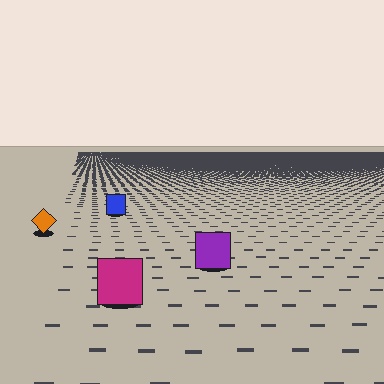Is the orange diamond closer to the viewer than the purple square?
No. The purple square is closer — you can tell from the texture gradient: the ground texture is coarser near it.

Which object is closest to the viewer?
The magenta square is closest. The texture marks near it are larger and more spread out.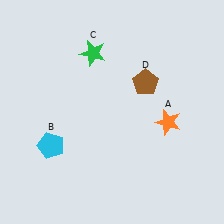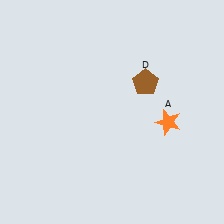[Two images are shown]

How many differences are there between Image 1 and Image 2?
There are 2 differences between the two images.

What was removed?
The green star (C), the cyan pentagon (B) were removed in Image 2.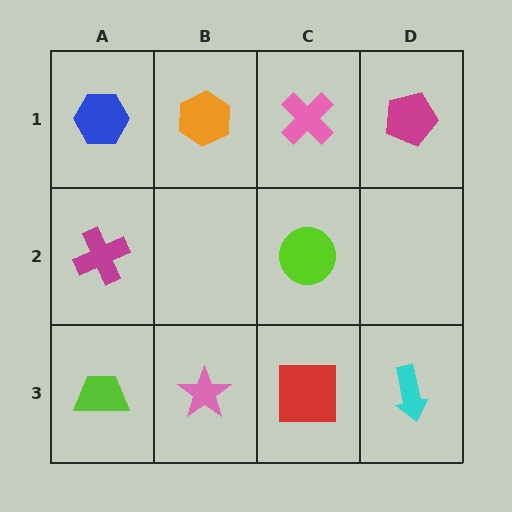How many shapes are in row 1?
4 shapes.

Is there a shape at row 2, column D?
No, that cell is empty.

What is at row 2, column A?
A magenta cross.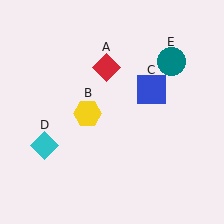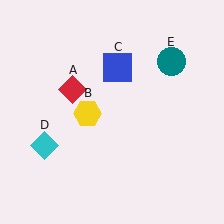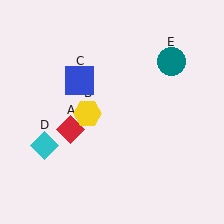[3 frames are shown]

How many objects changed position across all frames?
2 objects changed position: red diamond (object A), blue square (object C).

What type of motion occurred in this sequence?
The red diamond (object A), blue square (object C) rotated counterclockwise around the center of the scene.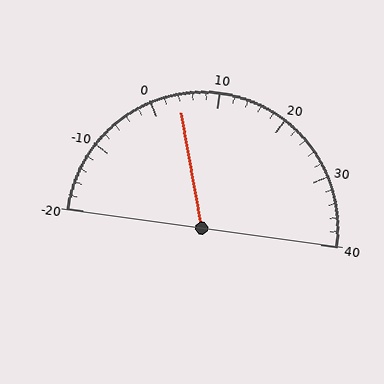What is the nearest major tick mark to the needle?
The nearest major tick mark is 0.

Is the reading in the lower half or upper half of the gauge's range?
The reading is in the lower half of the range (-20 to 40).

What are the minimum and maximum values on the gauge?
The gauge ranges from -20 to 40.